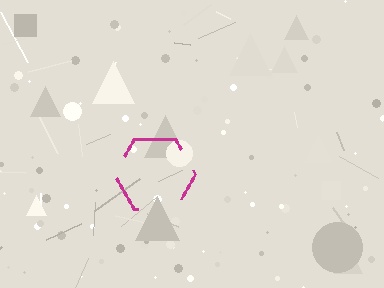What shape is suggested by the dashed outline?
The dashed outline suggests a hexagon.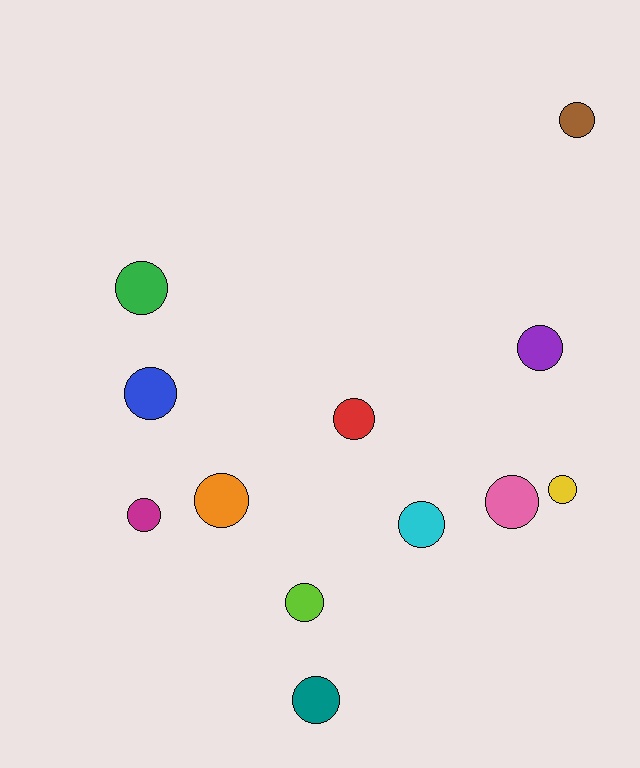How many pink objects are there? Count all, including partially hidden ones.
There is 1 pink object.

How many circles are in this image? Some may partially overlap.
There are 12 circles.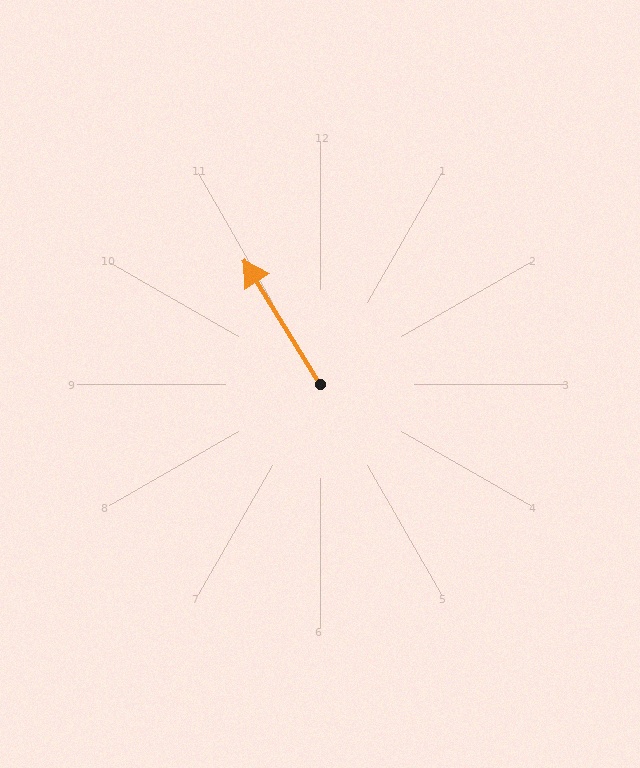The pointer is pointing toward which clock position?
Roughly 11 o'clock.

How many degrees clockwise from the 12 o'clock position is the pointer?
Approximately 328 degrees.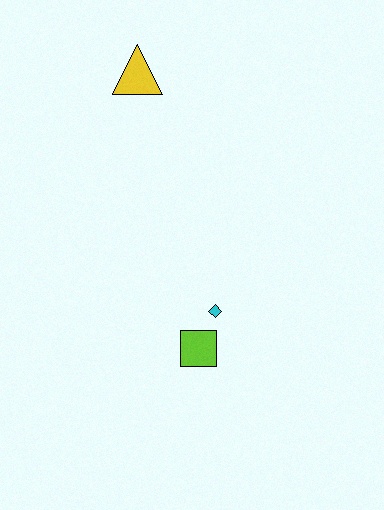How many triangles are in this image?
There is 1 triangle.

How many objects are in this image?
There are 3 objects.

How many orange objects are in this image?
There are no orange objects.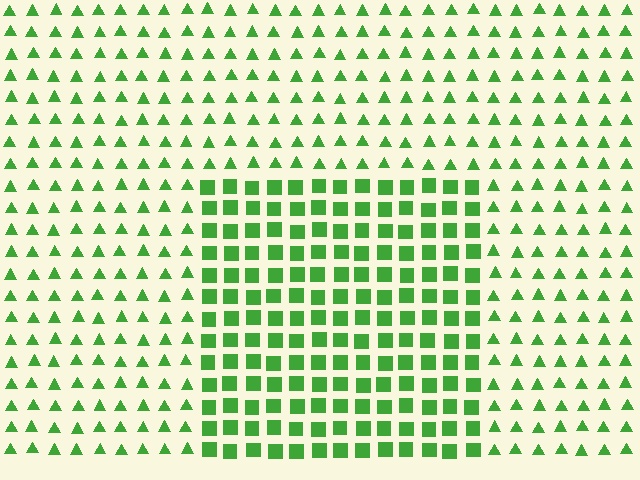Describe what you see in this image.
The image is filled with small green elements arranged in a uniform grid. A rectangle-shaped region contains squares, while the surrounding area contains triangles. The boundary is defined purely by the change in element shape.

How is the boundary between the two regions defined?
The boundary is defined by a change in element shape: squares inside vs. triangles outside. All elements share the same color and spacing.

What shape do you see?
I see a rectangle.